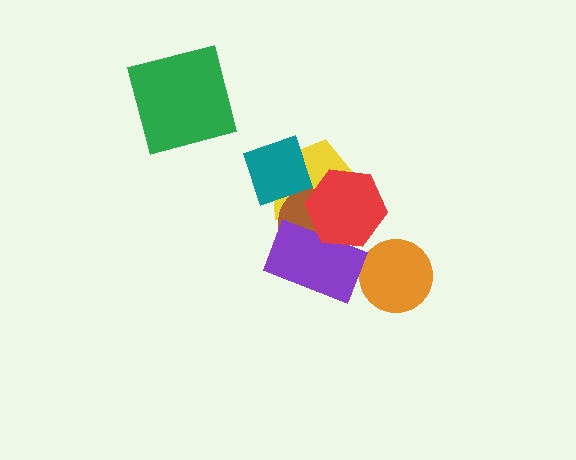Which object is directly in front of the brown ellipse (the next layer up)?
The teal diamond is directly in front of the brown ellipse.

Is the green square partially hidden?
No, no other shape covers it.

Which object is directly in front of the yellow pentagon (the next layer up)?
The brown ellipse is directly in front of the yellow pentagon.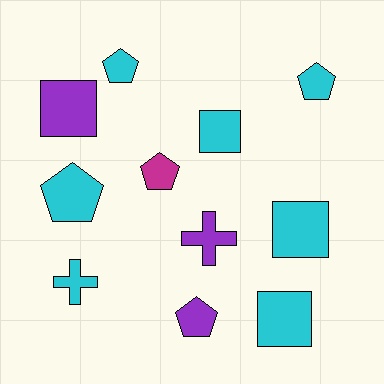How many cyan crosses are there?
There is 1 cyan cross.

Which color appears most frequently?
Cyan, with 7 objects.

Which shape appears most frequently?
Pentagon, with 5 objects.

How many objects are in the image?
There are 11 objects.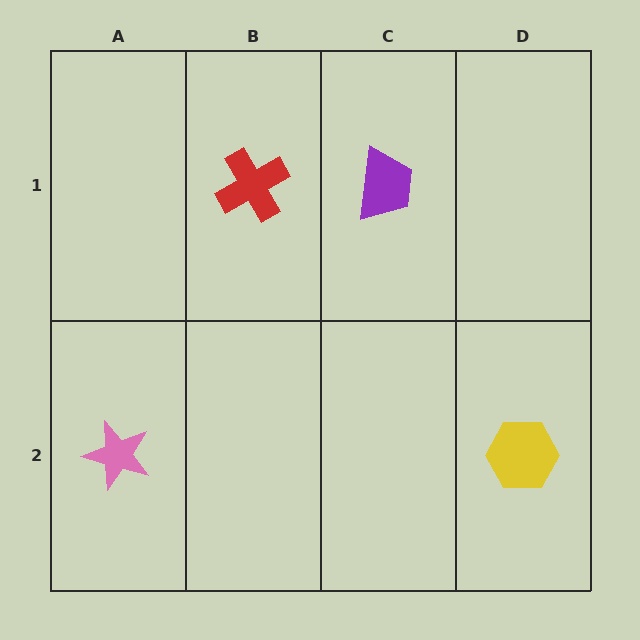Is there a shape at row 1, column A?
No, that cell is empty.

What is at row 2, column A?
A pink star.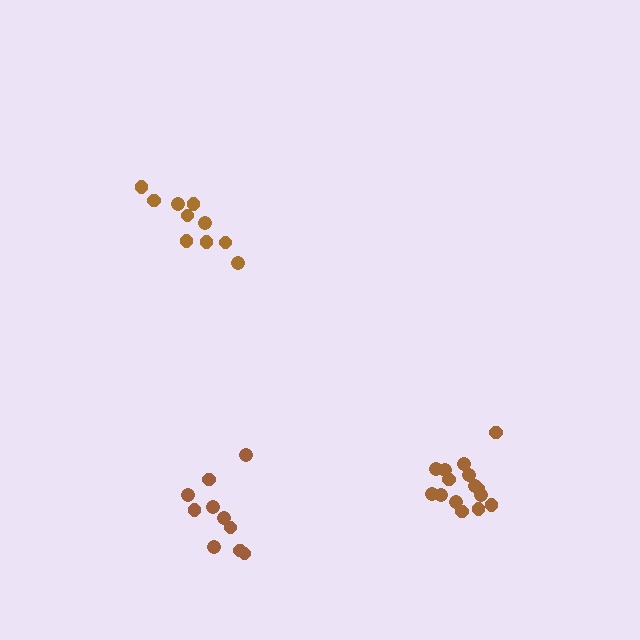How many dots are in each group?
Group 1: 10 dots, Group 2: 10 dots, Group 3: 15 dots (35 total).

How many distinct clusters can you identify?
There are 3 distinct clusters.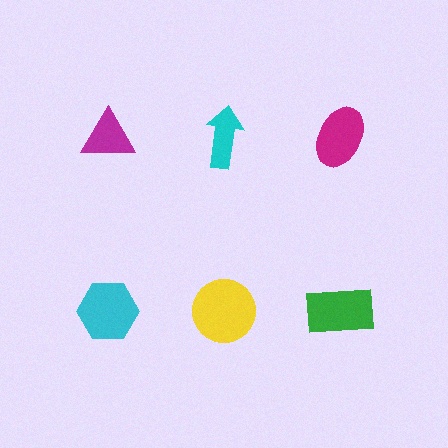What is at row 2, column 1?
A cyan hexagon.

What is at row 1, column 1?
A magenta triangle.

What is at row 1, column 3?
A magenta ellipse.